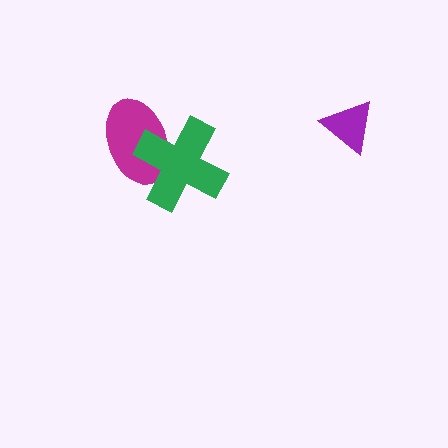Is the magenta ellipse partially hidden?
Yes, it is partially covered by another shape.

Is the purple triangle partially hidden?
No, no other shape covers it.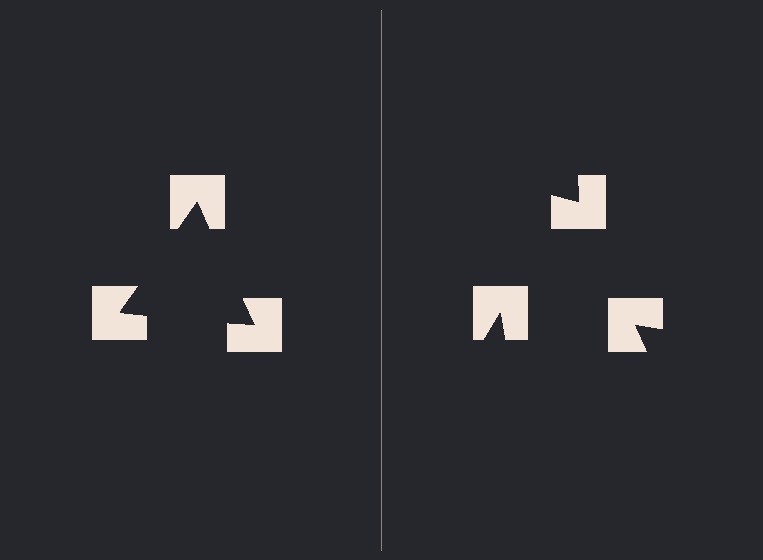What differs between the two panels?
The notched squares are positioned identically on both sides; only the wedge orientations differ. On the left they align to a triangle; on the right they are misaligned.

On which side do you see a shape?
An illusory triangle appears on the left side. On the right side the wedge cuts are rotated, so no coherent shape forms.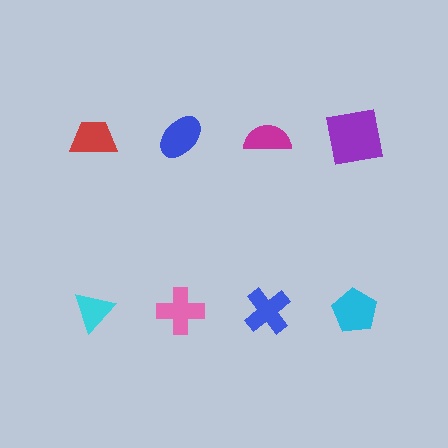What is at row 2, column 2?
A pink cross.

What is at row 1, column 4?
A purple square.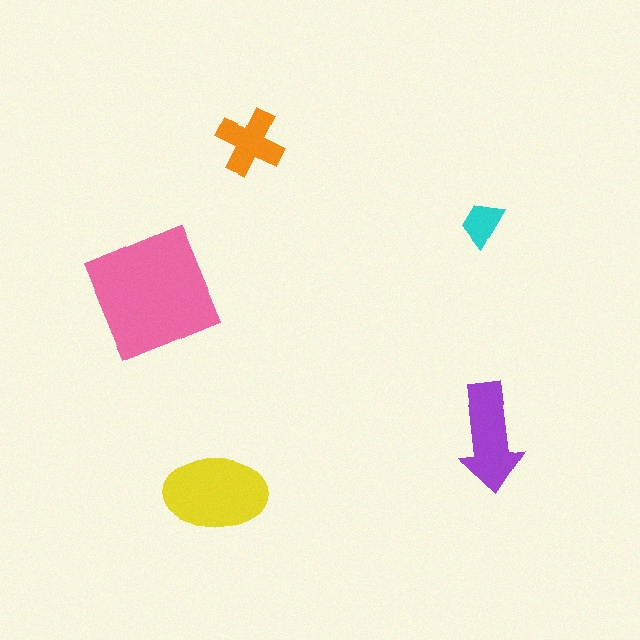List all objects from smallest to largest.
The cyan trapezoid, the orange cross, the purple arrow, the yellow ellipse, the pink square.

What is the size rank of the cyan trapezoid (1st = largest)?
5th.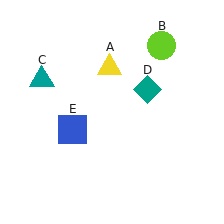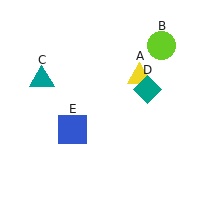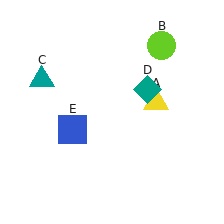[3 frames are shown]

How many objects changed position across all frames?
1 object changed position: yellow triangle (object A).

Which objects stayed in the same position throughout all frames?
Lime circle (object B) and teal triangle (object C) and teal diamond (object D) and blue square (object E) remained stationary.